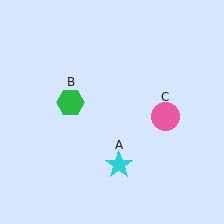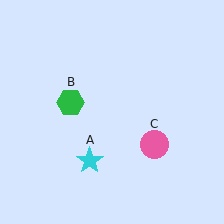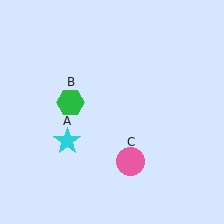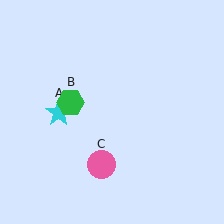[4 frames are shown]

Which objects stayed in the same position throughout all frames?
Green hexagon (object B) remained stationary.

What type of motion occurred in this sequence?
The cyan star (object A), pink circle (object C) rotated clockwise around the center of the scene.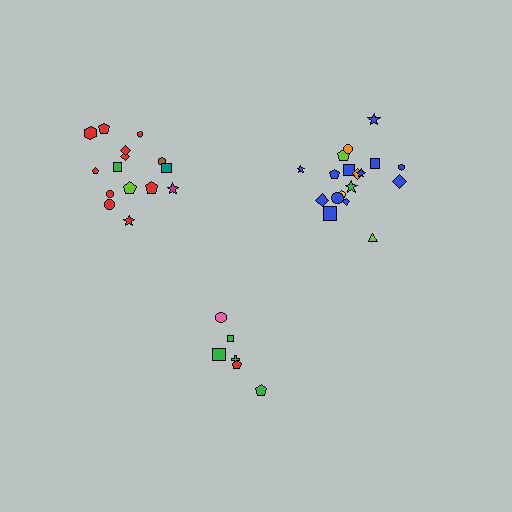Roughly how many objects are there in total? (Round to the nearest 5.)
Roughly 40 objects in total.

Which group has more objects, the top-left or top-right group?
The top-right group.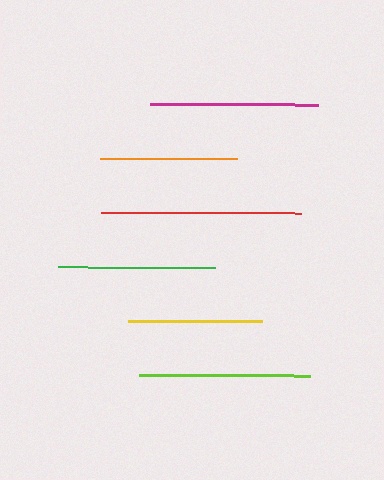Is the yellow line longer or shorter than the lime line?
The lime line is longer than the yellow line.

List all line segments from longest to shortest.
From longest to shortest: red, lime, magenta, green, orange, yellow.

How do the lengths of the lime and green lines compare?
The lime and green lines are approximately the same length.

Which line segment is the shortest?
The yellow line is the shortest at approximately 134 pixels.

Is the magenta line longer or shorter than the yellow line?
The magenta line is longer than the yellow line.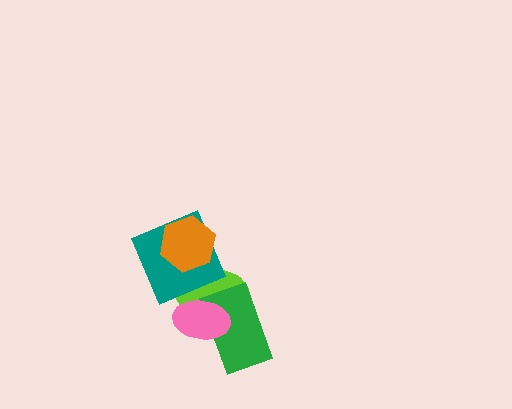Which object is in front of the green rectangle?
The pink ellipse is in front of the green rectangle.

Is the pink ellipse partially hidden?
No, no other shape covers it.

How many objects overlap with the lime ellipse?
4 objects overlap with the lime ellipse.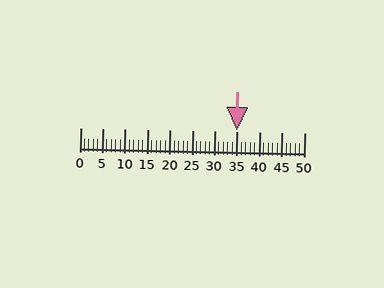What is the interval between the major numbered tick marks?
The major tick marks are spaced 5 units apart.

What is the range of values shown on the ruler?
The ruler shows values from 0 to 50.